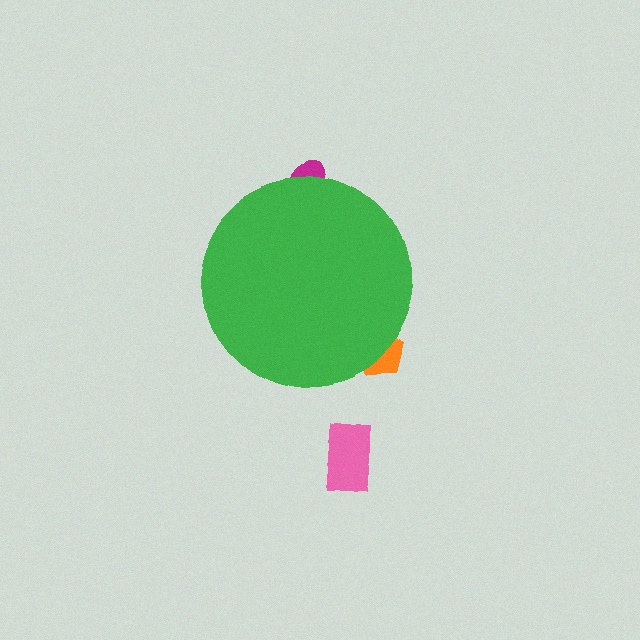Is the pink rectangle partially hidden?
No, the pink rectangle is fully visible.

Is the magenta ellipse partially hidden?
Yes, the magenta ellipse is partially hidden behind the green circle.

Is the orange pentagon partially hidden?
Yes, the orange pentagon is partially hidden behind the green circle.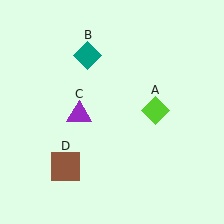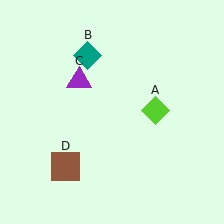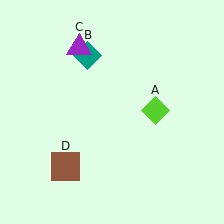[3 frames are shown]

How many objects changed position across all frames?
1 object changed position: purple triangle (object C).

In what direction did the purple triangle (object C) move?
The purple triangle (object C) moved up.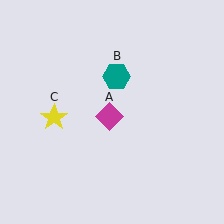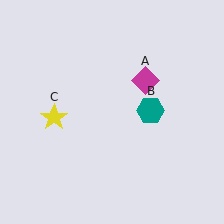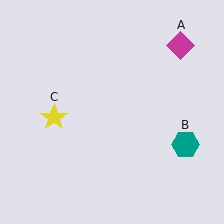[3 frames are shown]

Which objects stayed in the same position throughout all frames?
Yellow star (object C) remained stationary.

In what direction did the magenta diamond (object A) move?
The magenta diamond (object A) moved up and to the right.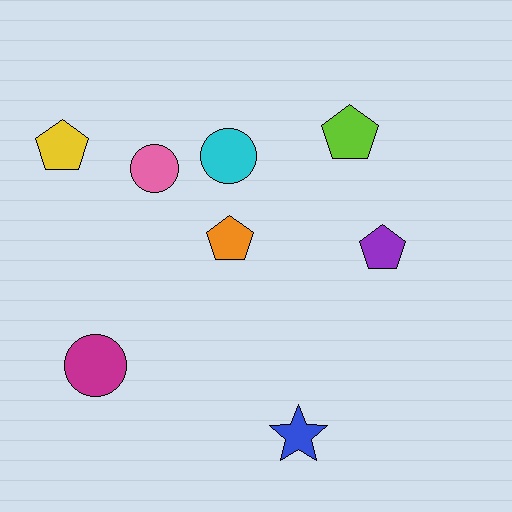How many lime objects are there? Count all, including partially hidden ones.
There is 1 lime object.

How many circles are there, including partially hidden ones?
There are 3 circles.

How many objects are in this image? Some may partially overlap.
There are 8 objects.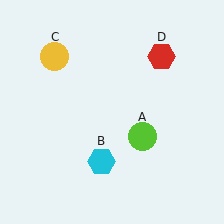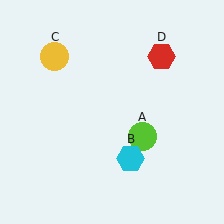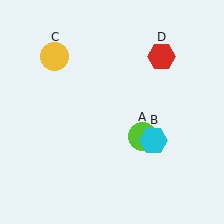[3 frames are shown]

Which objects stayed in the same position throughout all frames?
Lime circle (object A) and yellow circle (object C) and red hexagon (object D) remained stationary.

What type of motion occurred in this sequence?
The cyan hexagon (object B) rotated counterclockwise around the center of the scene.